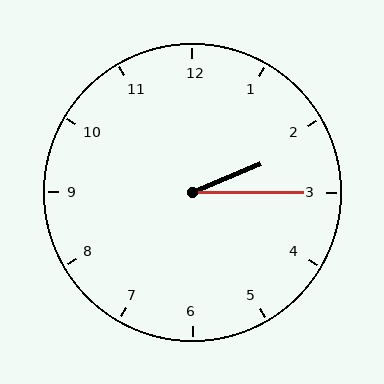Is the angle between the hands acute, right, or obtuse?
It is acute.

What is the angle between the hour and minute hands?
Approximately 22 degrees.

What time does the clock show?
2:15.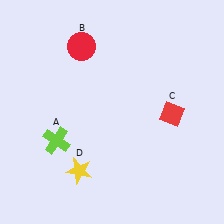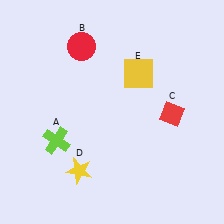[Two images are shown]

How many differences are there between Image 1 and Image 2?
There is 1 difference between the two images.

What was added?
A yellow square (E) was added in Image 2.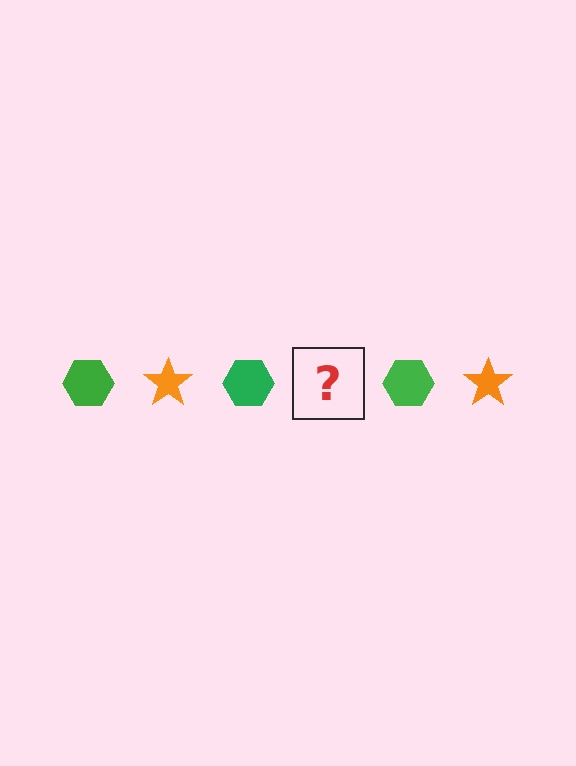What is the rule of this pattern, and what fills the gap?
The rule is that the pattern alternates between green hexagon and orange star. The gap should be filled with an orange star.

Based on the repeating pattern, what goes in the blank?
The blank should be an orange star.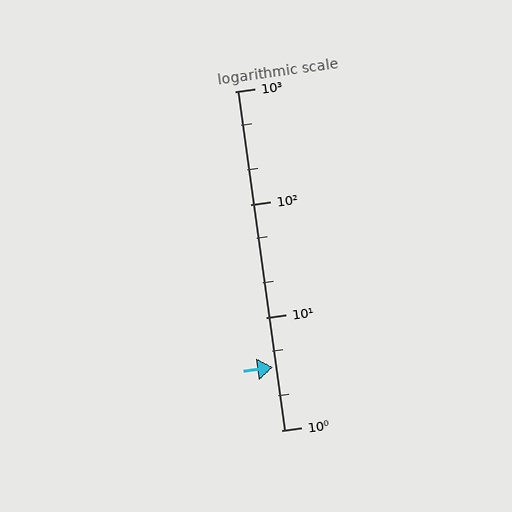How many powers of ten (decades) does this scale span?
The scale spans 3 decades, from 1 to 1000.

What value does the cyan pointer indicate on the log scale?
The pointer indicates approximately 3.6.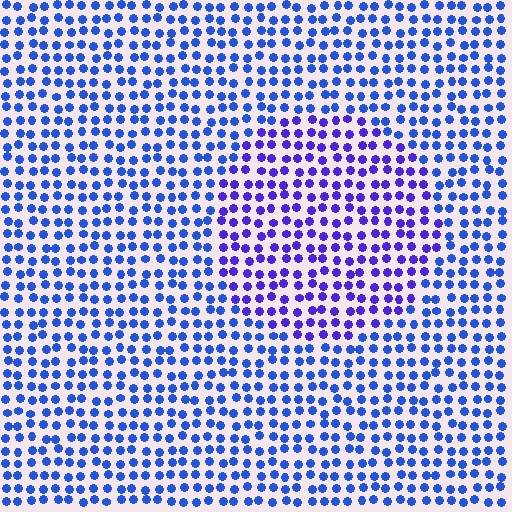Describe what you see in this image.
The image is filled with small blue elements in a uniform arrangement. A circle-shaped region is visible where the elements are tinted to a slightly different hue, forming a subtle color boundary.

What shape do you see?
I see a circle.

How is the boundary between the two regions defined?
The boundary is defined purely by a slight shift in hue (about 29 degrees). Spacing, size, and orientation are identical on both sides.